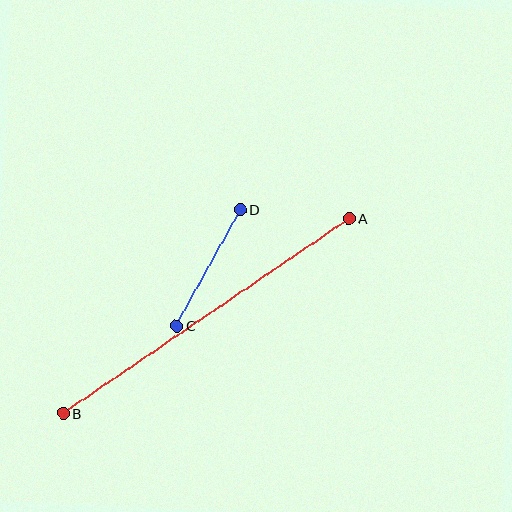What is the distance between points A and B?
The distance is approximately 346 pixels.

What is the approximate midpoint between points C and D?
The midpoint is at approximately (208, 268) pixels.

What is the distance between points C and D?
The distance is approximately 133 pixels.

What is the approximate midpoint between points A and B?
The midpoint is at approximately (206, 316) pixels.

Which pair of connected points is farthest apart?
Points A and B are farthest apart.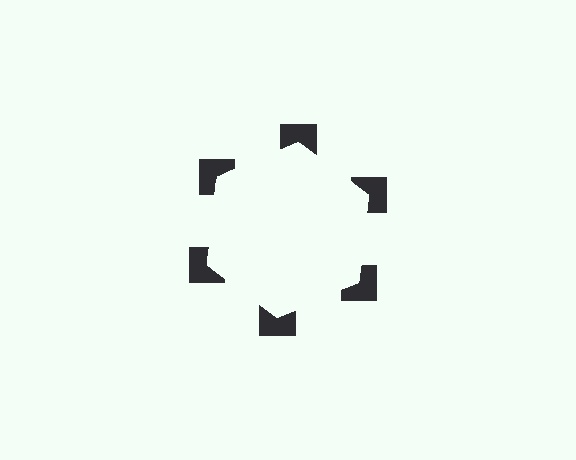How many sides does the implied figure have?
6 sides.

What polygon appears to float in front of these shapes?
An illusory hexagon — its edges are inferred from the aligned wedge cuts in the notched squares, not physically drawn.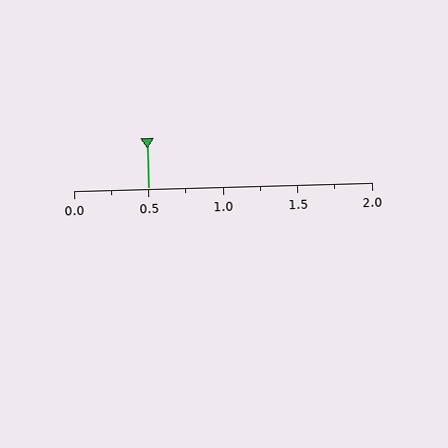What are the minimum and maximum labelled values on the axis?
The axis runs from 0.0 to 2.0.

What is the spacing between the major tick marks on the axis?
The major ticks are spaced 0.5 apart.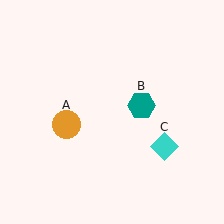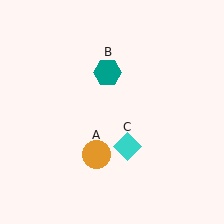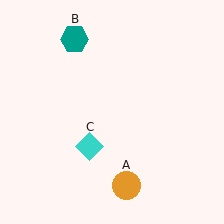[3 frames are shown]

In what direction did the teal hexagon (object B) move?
The teal hexagon (object B) moved up and to the left.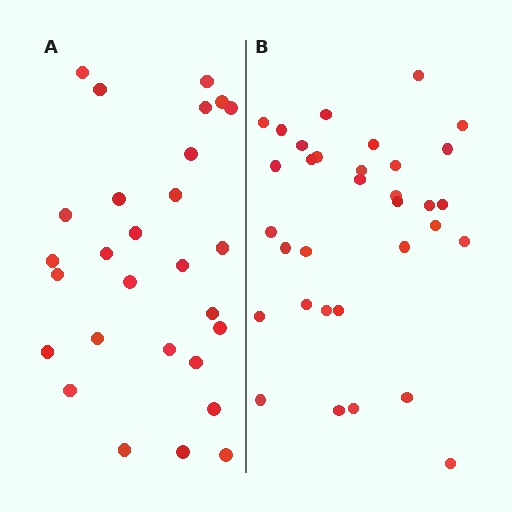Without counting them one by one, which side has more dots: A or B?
Region B (the right region) has more dots.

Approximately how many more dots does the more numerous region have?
Region B has about 5 more dots than region A.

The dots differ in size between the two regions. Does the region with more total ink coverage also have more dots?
No. Region A has more total ink coverage because its dots are larger, but region B actually contains more individual dots. Total area can be misleading — the number of items is what matters here.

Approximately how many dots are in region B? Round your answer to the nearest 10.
About 30 dots. (The exact count is 33, which rounds to 30.)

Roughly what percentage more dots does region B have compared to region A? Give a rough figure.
About 20% more.